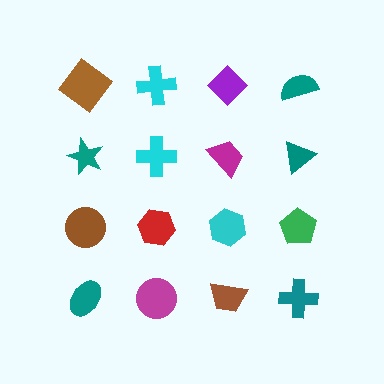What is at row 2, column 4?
A teal triangle.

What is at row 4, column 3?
A brown trapezoid.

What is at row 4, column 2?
A magenta circle.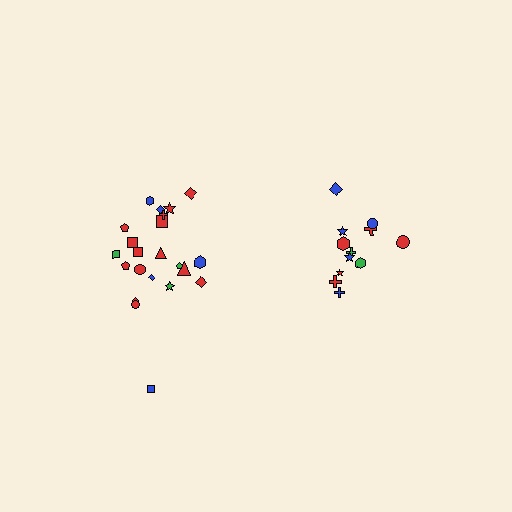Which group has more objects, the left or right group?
The left group.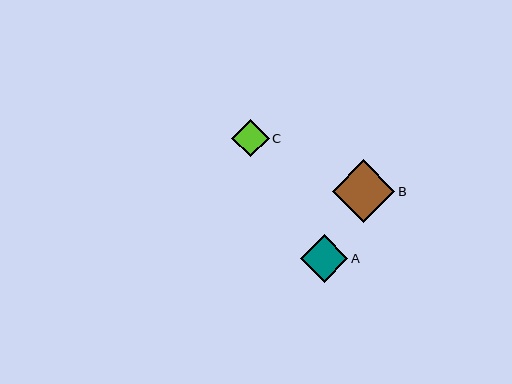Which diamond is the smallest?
Diamond C is the smallest with a size of approximately 37 pixels.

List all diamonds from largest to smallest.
From largest to smallest: B, A, C.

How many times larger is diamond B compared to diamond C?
Diamond B is approximately 1.7 times the size of diamond C.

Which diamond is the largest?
Diamond B is the largest with a size of approximately 62 pixels.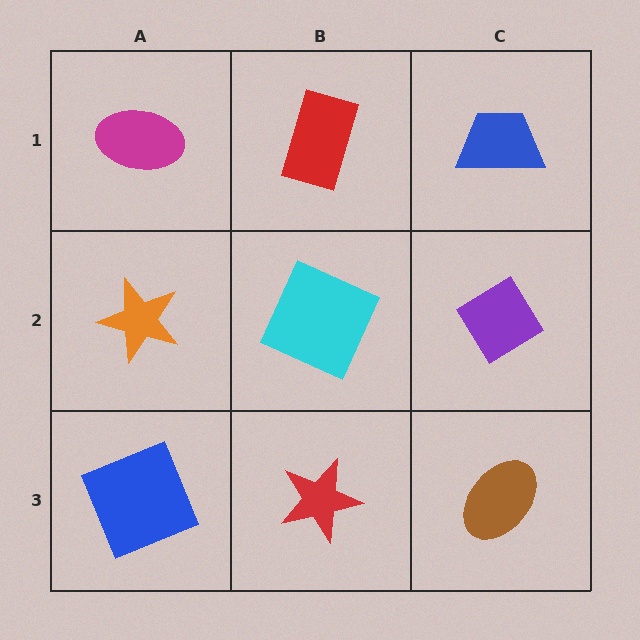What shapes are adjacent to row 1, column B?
A cyan square (row 2, column B), a magenta ellipse (row 1, column A), a blue trapezoid (row 1, column C).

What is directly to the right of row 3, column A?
A red star.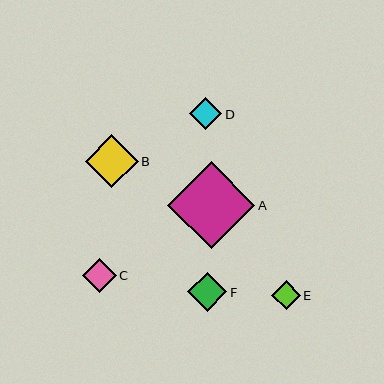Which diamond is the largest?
Diamond A is the largest with a size of approximately 87 pixels.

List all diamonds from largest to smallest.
From largest to smallest: A, B, F, C, D, E.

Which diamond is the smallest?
Diamond E is the smallest with a size of approximately 29 pixels.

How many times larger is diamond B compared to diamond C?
Diamond B is approximately 1.6 times the size of diamond C.